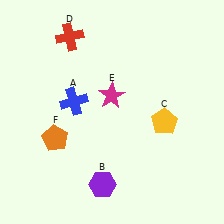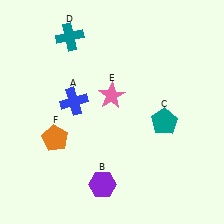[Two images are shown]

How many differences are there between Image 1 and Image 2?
There are 3 differences between the two images.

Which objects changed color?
C changed from yellow to teal. D changed from red to teal. E changed from magenta to pink.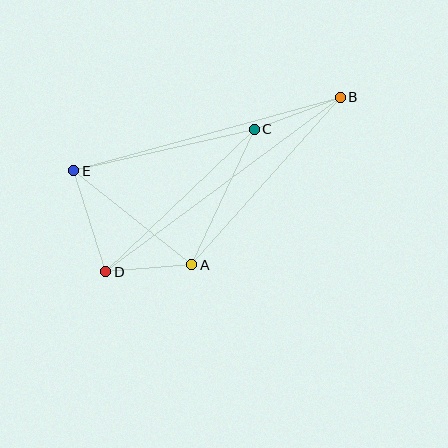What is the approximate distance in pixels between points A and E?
The distance between A and E is approximately 151 pixels.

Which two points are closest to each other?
Points A and D are closest to each other.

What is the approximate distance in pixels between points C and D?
The distance between C and D is approximately 206 pixels.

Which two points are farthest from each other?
Points B and D are farthest from each other.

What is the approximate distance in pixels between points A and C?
The distance between A and C is approximately 149 pixels.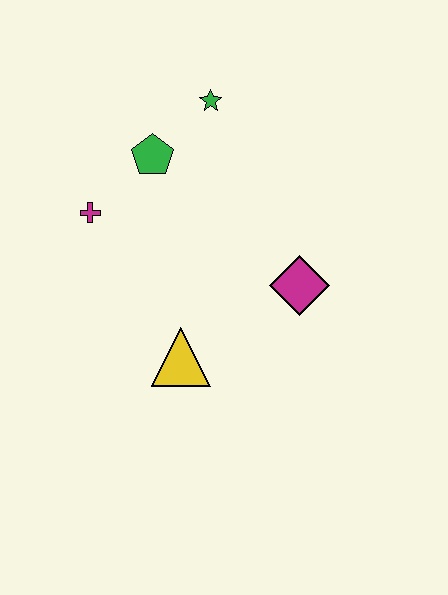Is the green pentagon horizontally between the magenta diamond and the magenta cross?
Yes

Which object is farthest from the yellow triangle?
The green star is farthest from the yellow triangle.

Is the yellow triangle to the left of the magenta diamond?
Yes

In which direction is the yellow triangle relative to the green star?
The yellow triangle is below the green star.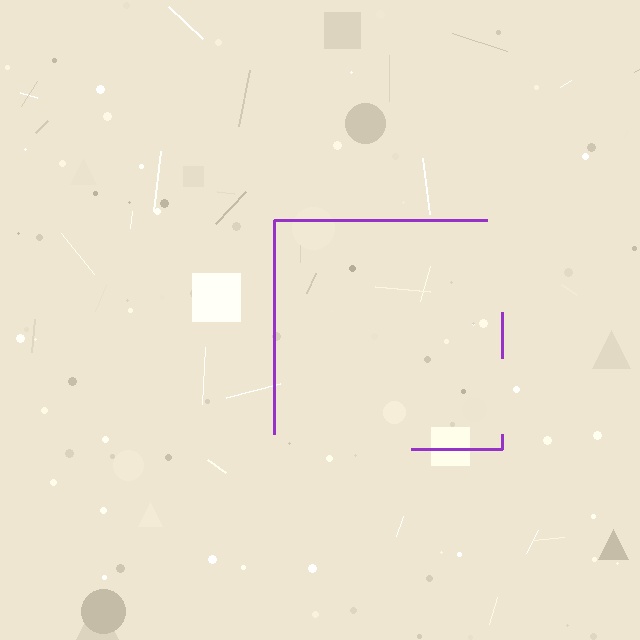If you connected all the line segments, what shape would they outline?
They would outline a square.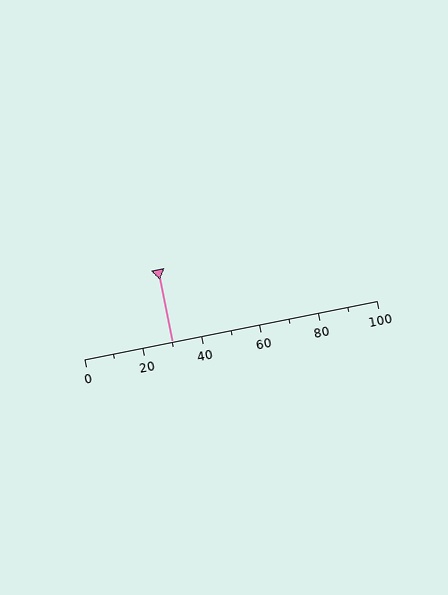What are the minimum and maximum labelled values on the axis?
The axis runs from 0 to 100.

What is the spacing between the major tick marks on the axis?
The major ticks are spaced 20 apart.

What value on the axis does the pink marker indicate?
The marker indicates approximately 30.